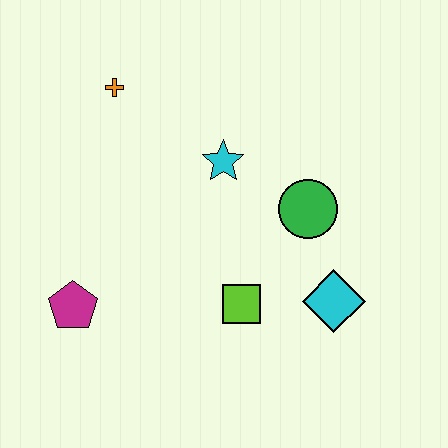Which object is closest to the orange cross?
The cyan star is closest to the orange cross.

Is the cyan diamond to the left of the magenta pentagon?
No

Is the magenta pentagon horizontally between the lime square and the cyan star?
No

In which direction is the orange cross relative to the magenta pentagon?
The orange cross is above the magenta pentagon.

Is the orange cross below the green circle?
No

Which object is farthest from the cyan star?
The magenta pentagon is farthest from the cyan star.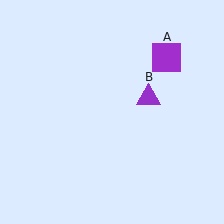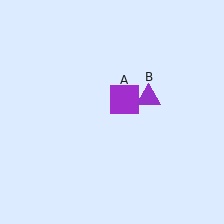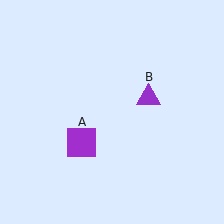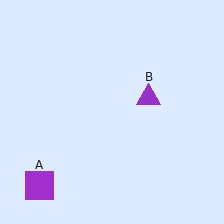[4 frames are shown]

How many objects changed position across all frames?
1 object changed position: purple square (object A).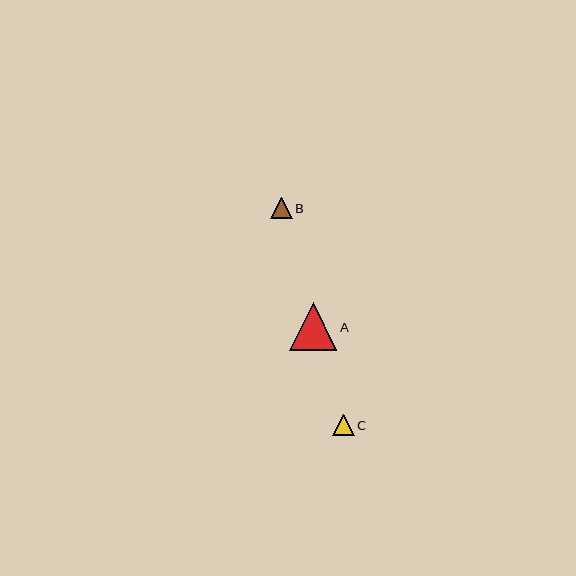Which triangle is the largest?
Triangle A is the largest with a size of approximately 48 pixels.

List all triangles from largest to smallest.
From largest to smallest: A, C, B.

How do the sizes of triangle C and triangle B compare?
Triangle C and triangle B are approximately the same size.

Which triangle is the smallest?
Triangle B is the smallest with a size of approximately 21 pixels.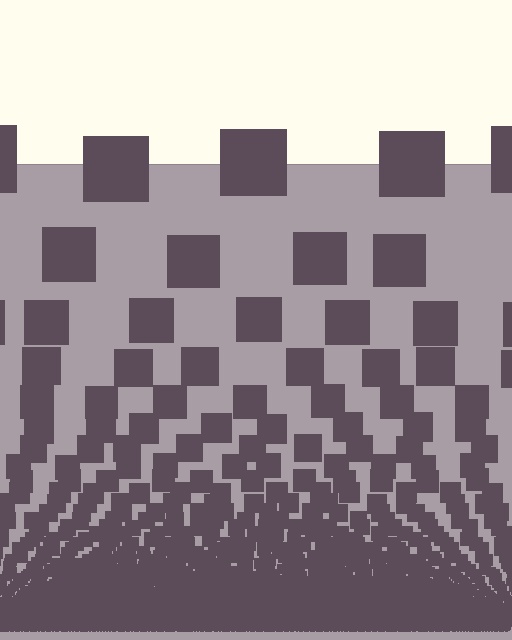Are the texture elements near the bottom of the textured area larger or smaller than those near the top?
Smaller. The gradient is inverted — elements near the bottom are smaller and denser.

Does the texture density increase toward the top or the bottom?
Density increases toward the bottom.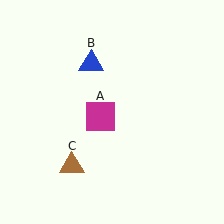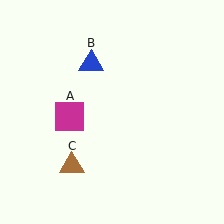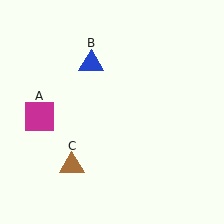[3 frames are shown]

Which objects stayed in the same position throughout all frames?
Blue triangle (object B) and brown triangle (object C) remained stationary.